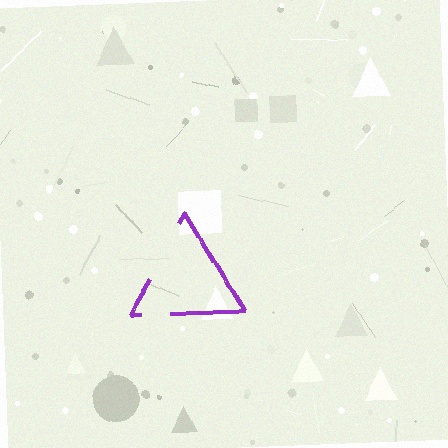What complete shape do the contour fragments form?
The contour fragments form a triangle.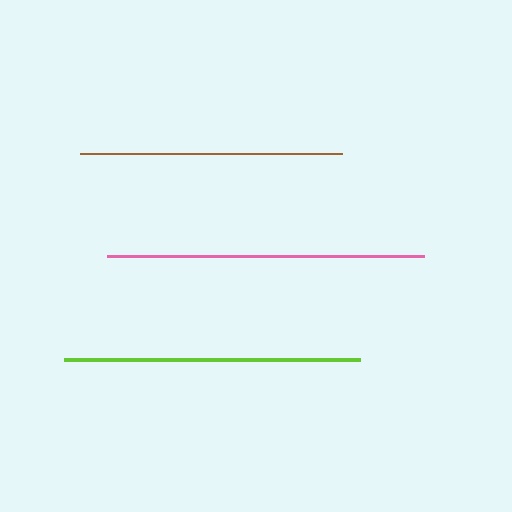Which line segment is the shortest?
The brown line is the shortest at approximately 262 pixels.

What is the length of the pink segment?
The pink segment is approximately 317 pixels long.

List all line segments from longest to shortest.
From longest to shortest: pink, lime, brown.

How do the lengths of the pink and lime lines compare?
The pink and lime lines are approximately the same length.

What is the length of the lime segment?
The lime segment is approximately 296 pixels long.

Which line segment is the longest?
The pink line is the longest at approximately 317 pixels.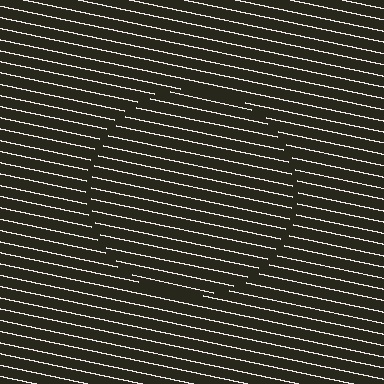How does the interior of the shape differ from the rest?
The interior of the shape contains the same grating, shifted by half a period — the contour is defined by the phase discontinuity where line-ends from the inner and outer gratings abut.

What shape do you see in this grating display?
An illusory circle. The interior of the shape contains the same grating, shifted by half a period — the contour is defined by the phase discontinuity where line-ends from the inner and outer gratings abut.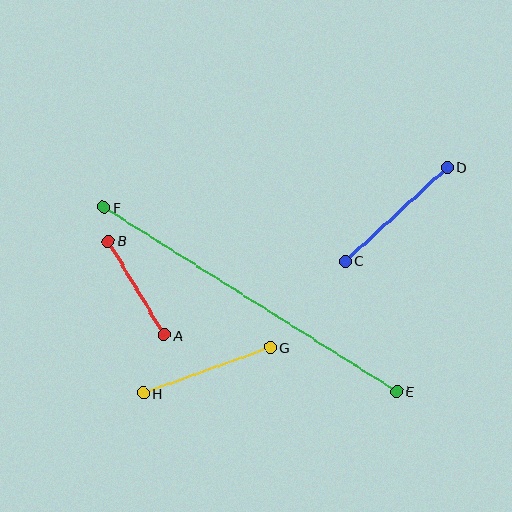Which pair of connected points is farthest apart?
Points E and F are farthest apart.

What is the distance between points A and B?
The distance is approximately 109 pixels.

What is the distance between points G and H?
The distance is approximately 135 pixels.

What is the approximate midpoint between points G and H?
The midpoint is at approximately (207, 370) pixels.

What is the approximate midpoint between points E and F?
The midpoint is at approximately (250, 299) pixels.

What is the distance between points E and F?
The distance is approximately 346 pixels.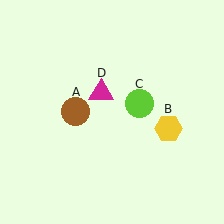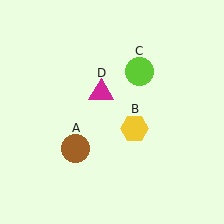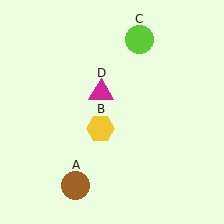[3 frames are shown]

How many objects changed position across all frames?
3 objects changed position: brown circle (object A), yellow hexagon (object B), lime circle (object C).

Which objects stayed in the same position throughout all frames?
Magenta triangle (object D) remained stationary.